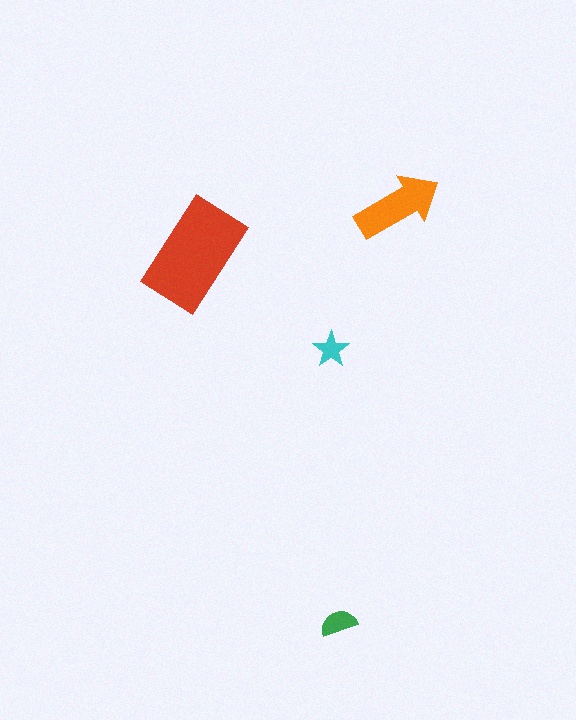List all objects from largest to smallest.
The red rectangle, the orange arrow, the green semicircle, the cyan star.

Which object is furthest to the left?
The red rectangle is leftmost.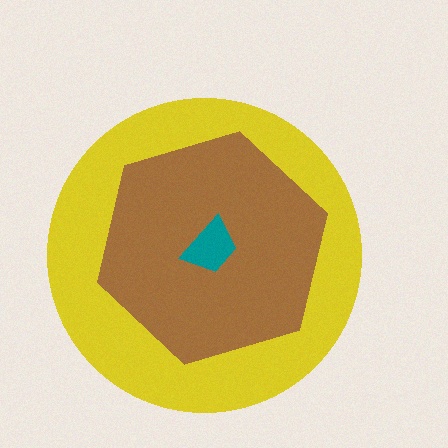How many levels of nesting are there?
3.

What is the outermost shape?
The yellow circle.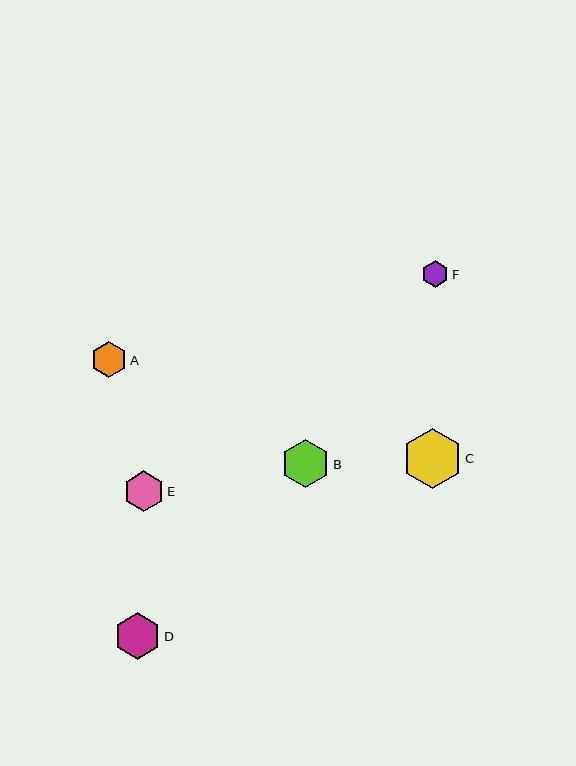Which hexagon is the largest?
Hexagon C is the largest with a size of approximately 60 pixels.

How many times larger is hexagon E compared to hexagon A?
Hexagon E is approximately 1.1 times the size of hexagon A.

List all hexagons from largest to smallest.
From largest to smallest: C, B, D, E, A, F.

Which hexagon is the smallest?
Hexagon F is the smallest with a size of approximately 27 pixels.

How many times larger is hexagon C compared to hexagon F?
Hexagon C is approximately 2.3 times the size of hexagon F.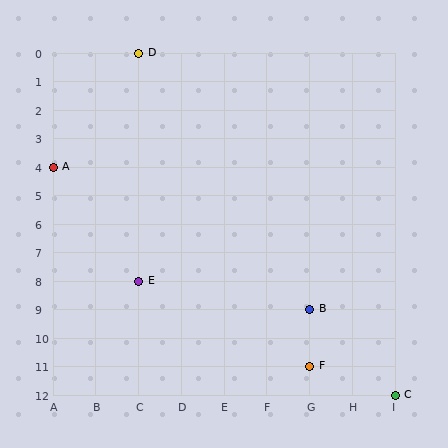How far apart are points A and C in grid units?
Points A and C are 8 columns and 8 rows apart (about 11.3 grid units diagonally).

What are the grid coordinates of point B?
Point B is at grid coordinates (G, 9).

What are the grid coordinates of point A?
Point A is at grid coordinates (A, 4).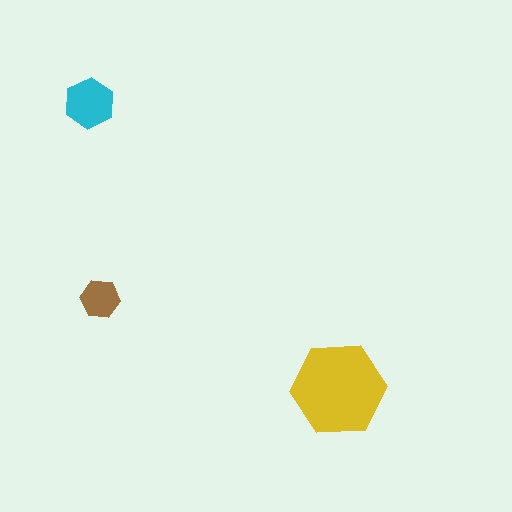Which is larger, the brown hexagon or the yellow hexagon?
The yellow one.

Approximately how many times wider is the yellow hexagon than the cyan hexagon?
About 2 times wider.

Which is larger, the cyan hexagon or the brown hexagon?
The cyan one.